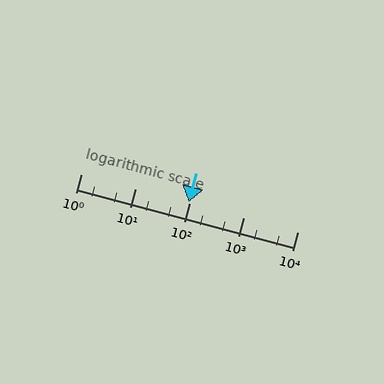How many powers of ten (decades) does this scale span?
The scale spans 4 decades, from 1 to 10000.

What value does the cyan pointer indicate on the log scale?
The pointer indicates approximately 97.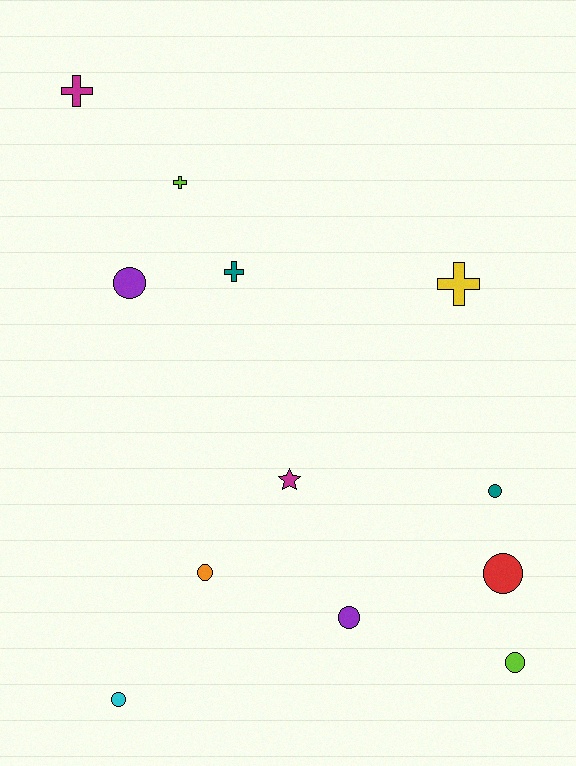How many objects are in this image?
There are 12 objects.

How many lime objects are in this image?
There are 2 lime objects.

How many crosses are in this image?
There are 4 crosses.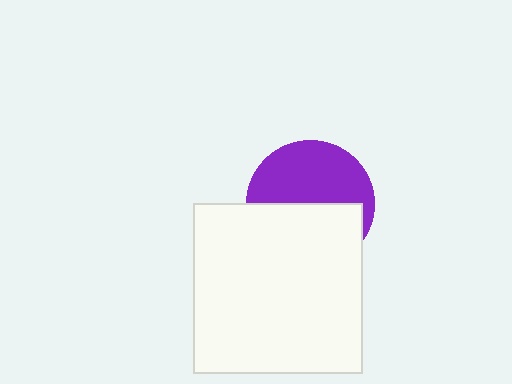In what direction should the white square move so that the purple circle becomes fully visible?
The white square should move down. That is the shortest direction to clear the overlap and leave the purple circle fully visible.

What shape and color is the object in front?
The object in front is a white square.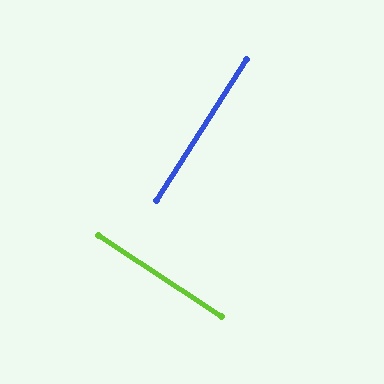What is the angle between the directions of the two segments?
Approximately 89 degrees.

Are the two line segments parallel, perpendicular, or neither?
Perpendicular — they meet at approximately 89°.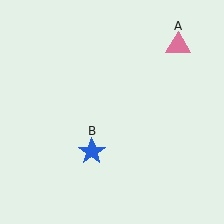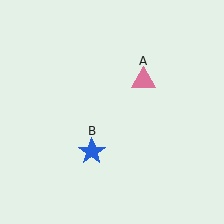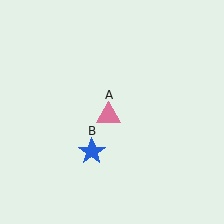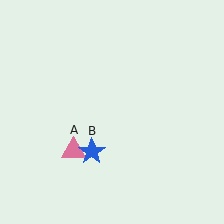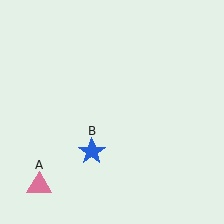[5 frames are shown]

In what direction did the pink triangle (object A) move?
The pink triangle (object A) moved down and to the left.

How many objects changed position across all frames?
1 object changed position: pink triangle (object A).